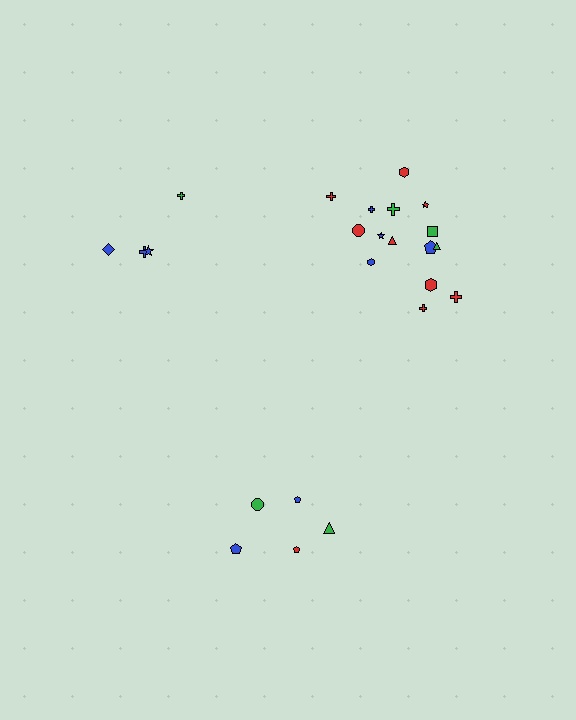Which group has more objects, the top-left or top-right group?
The top-right group.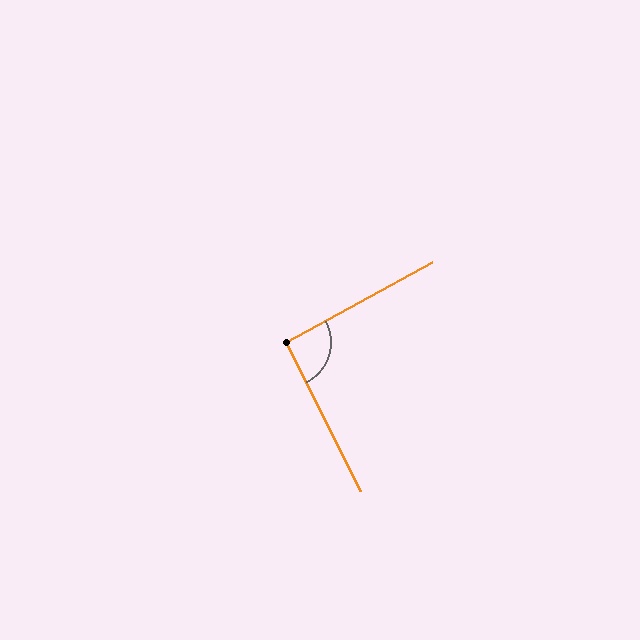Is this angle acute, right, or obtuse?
It is approximately a right angle.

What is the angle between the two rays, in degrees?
Approximately 92 degrees.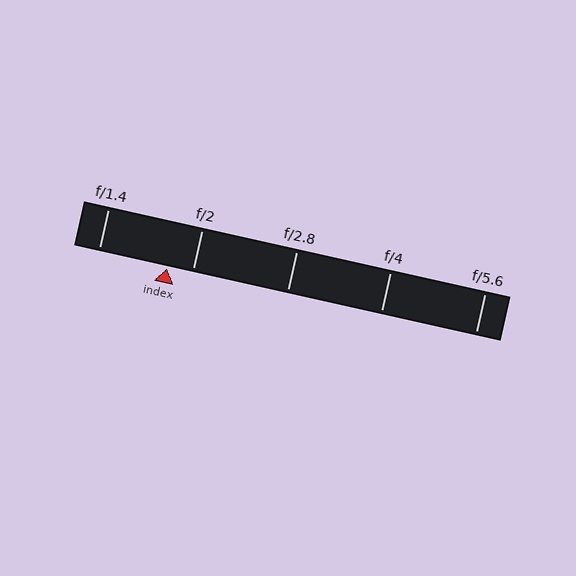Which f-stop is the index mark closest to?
The index mark is closest to f/2.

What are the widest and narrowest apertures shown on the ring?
The widest aperture shown is f/1.4 and the narrowest is f/5.6.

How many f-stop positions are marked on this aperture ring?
There are 5 f-stop positions marked.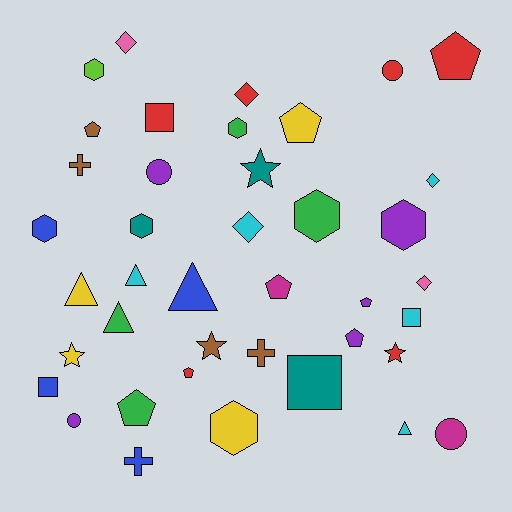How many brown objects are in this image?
There are 4 brown objects.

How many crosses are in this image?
There are 3 crosses.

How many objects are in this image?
There are 40 objects.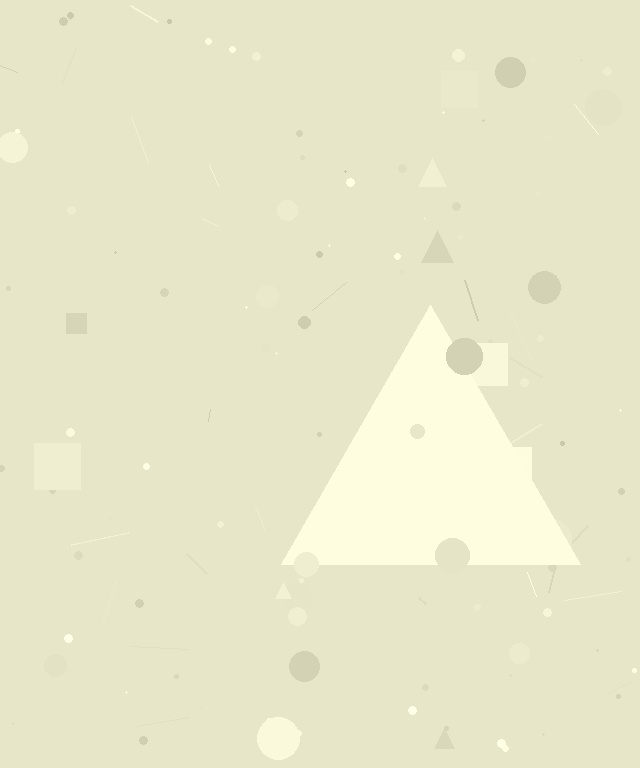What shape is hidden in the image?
A triangle is hidden in the image.